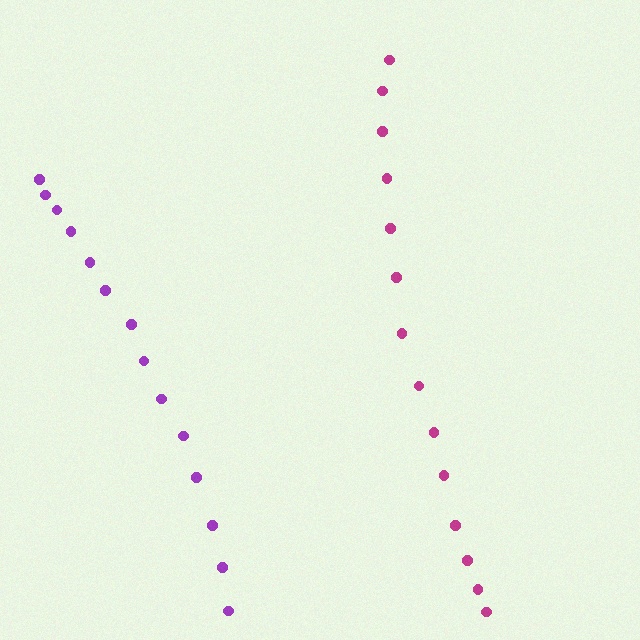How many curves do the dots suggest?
There are 2 distinct paths.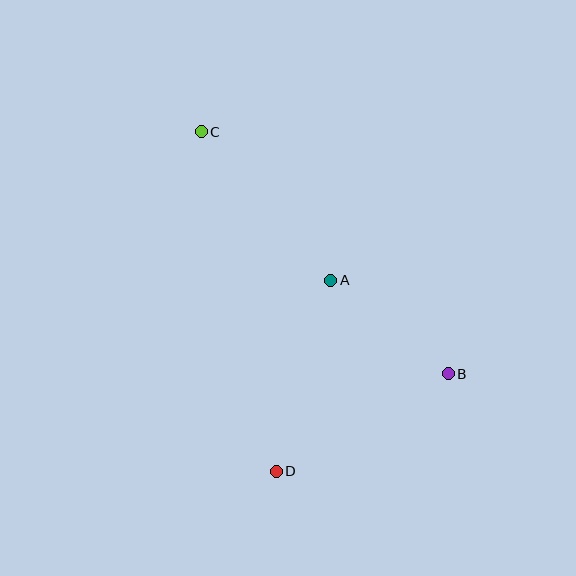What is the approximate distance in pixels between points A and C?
The distance between A and C is approximately 197 pixels.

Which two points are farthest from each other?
Points C and D are farthest from each other.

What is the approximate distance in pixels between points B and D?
The distance between B and D is approximately 197 pixels.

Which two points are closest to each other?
Points A and B are closest to each other.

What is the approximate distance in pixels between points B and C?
The distance between B and C is approximately 346 pixels.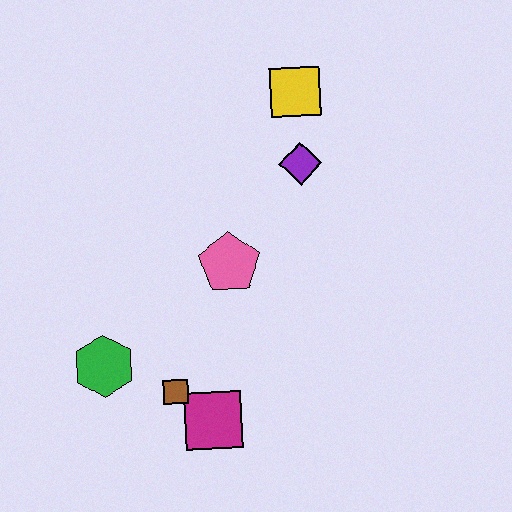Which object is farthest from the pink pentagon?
The yellow square is farthest from the pink pentagon.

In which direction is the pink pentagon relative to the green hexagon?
The pink pentagon is to the right of the green hexagon.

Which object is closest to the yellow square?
The purple diamond is closest to the yellow square.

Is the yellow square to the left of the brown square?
No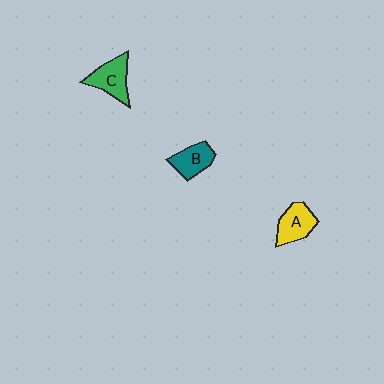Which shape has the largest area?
Shape C (green).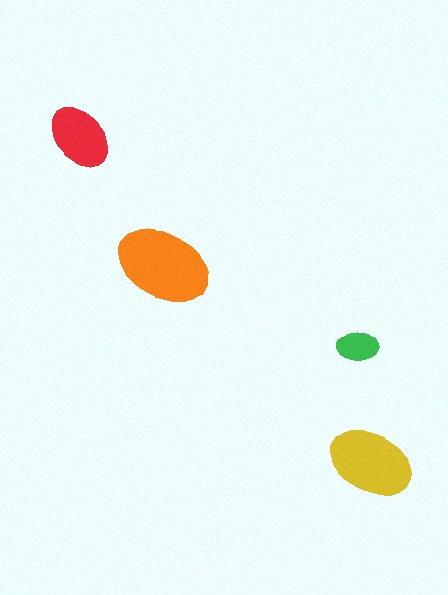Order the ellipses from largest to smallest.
the orange one, the yellow one, the red one, the green one.